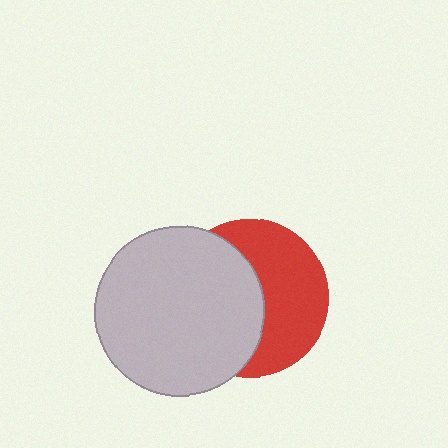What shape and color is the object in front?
The object in front is a light gray circle.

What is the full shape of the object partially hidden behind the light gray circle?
The partially hidden object is a red circle.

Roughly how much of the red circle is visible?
About half of it is visible (roughly 50%).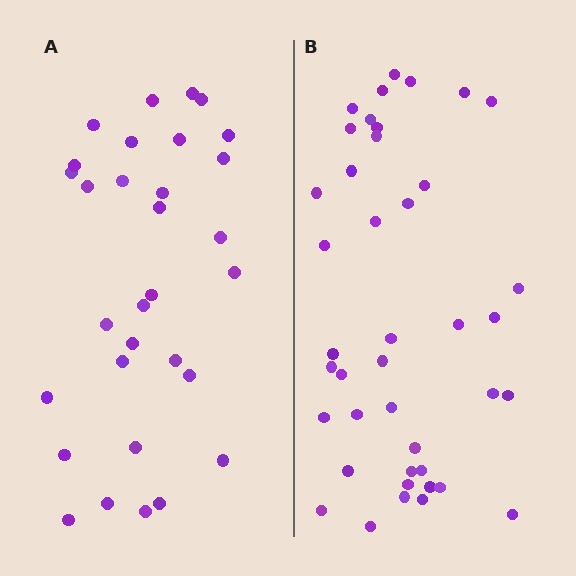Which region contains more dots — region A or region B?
Region B (the right region) has more dots.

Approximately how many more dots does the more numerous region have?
Region B has roughly 10 or so more dots than region A.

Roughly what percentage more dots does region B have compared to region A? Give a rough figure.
About 30% more.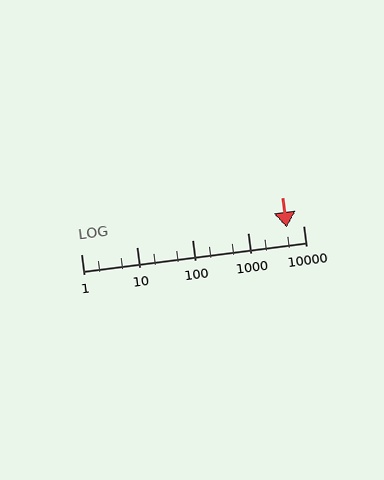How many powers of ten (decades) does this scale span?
The scale spans 4 decades, from 1 to 10000.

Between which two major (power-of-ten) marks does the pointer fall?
The pointer is between 1000 and 10000.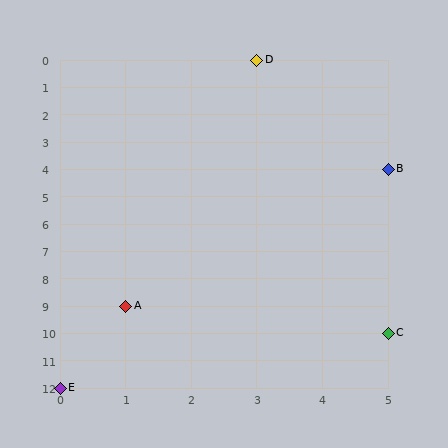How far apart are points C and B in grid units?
Points C and B are 6 rows apart.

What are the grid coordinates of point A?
Point A is at grid coordinates (1, 9).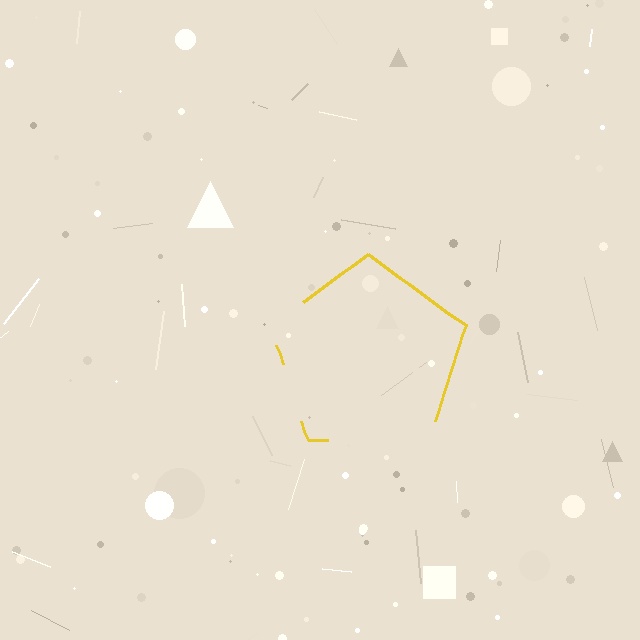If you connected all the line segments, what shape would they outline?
They would outline a pentagon.